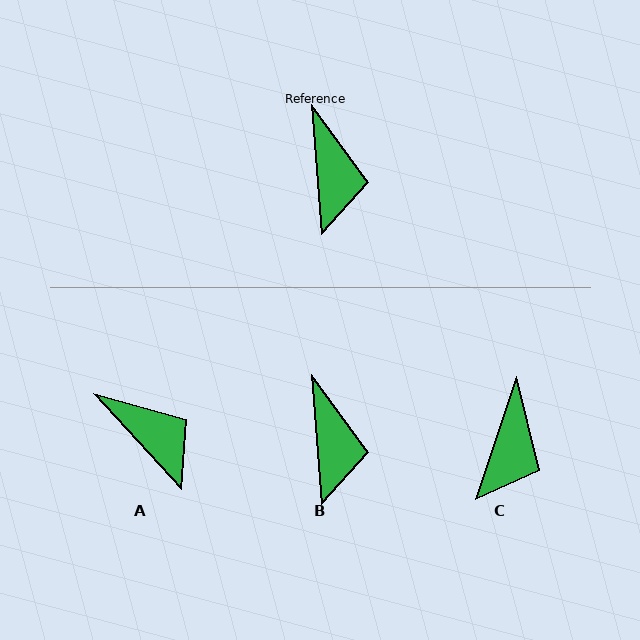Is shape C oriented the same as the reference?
No, it is off by about 23 degrees.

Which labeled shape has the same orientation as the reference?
B.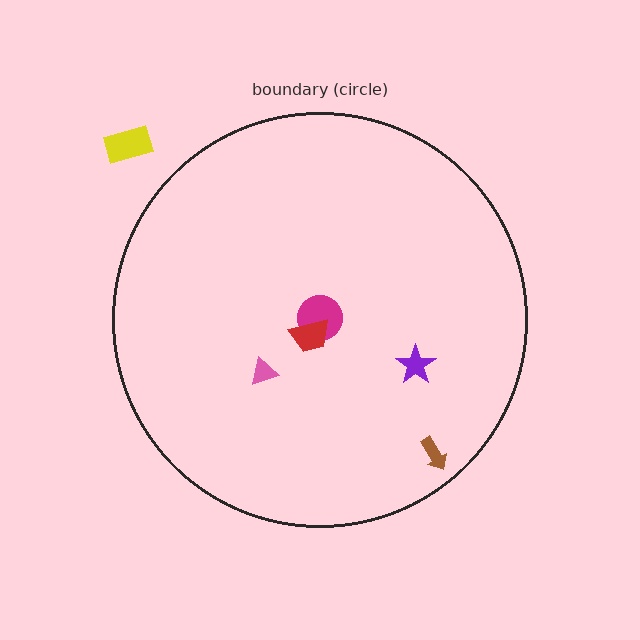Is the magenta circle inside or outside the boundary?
Inside.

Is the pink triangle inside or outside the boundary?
Inside.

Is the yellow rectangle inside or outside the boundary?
Outside.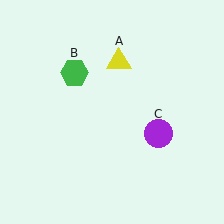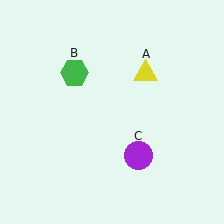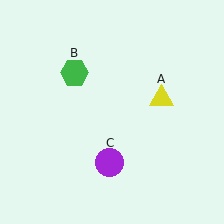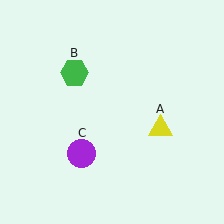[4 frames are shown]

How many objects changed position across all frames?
2 objects changed position: yellow triangle (object A), purple circle (object C).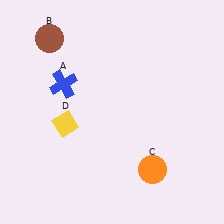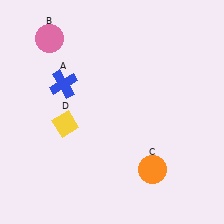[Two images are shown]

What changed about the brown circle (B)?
In Image 1, B is brown. In Image 2, it changed to pink.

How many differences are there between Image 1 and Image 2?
There is 1 difference between the two images.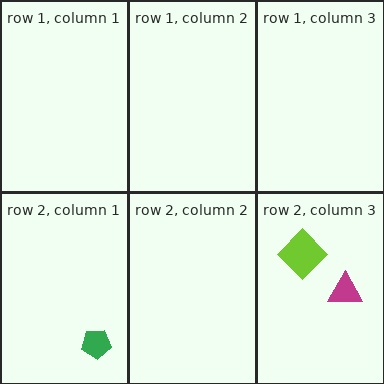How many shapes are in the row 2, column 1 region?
1.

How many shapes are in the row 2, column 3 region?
2.